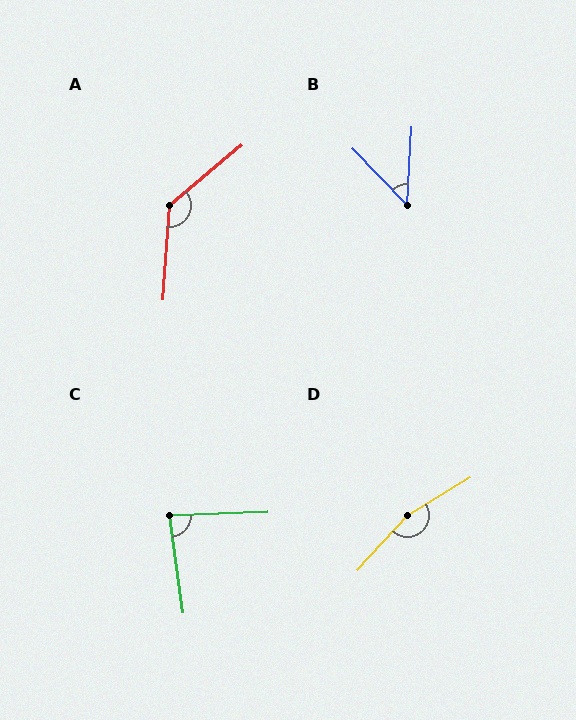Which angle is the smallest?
B, at approximately 47 degrees.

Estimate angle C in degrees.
Approximately 84 degrees.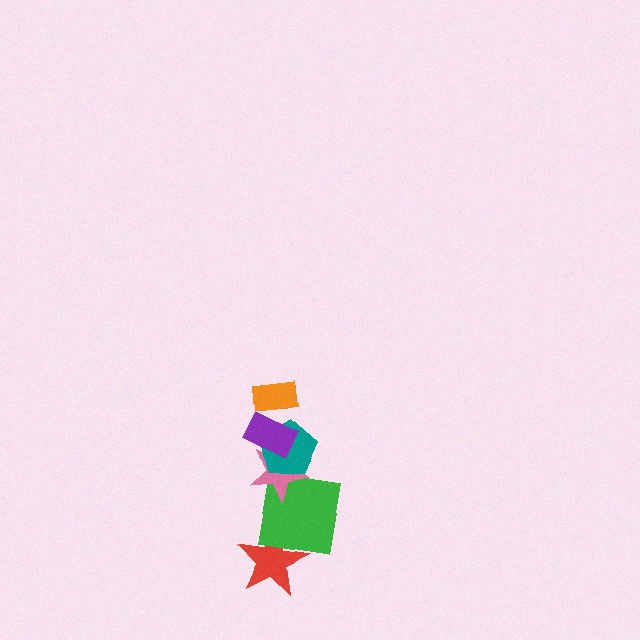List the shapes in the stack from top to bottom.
From top to bottom: the orange rectangle, the purple rectangle, the teal pentagon, the pink star, the green square, the red star.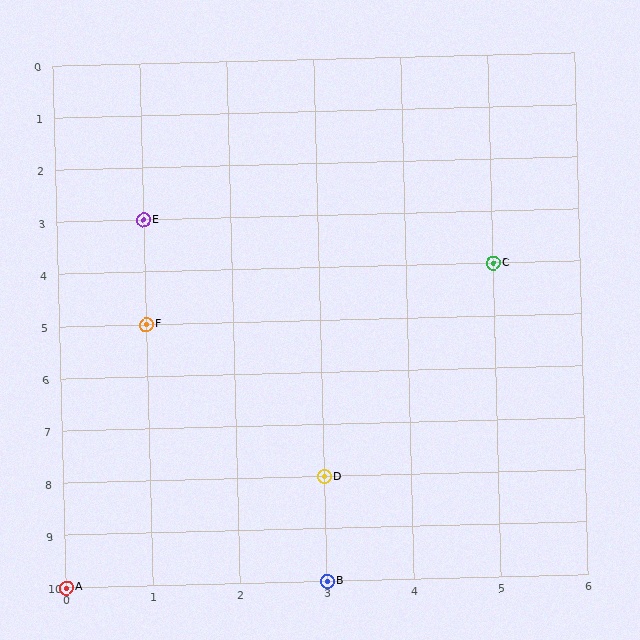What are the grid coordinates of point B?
Point B is at grid coordinates (3, 10).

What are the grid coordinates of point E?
Point E is at grid coordinates (1, 3).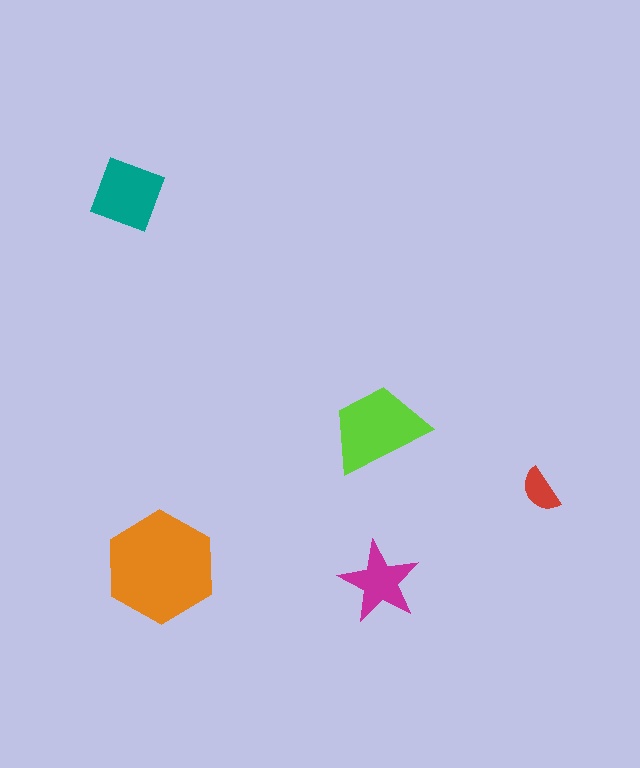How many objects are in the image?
There are 5 objects in the image.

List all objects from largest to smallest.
The orange hexagon, the lime trapezoid, the teal diamond, the magenta star, the red semicircle.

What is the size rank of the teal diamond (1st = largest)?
3rd.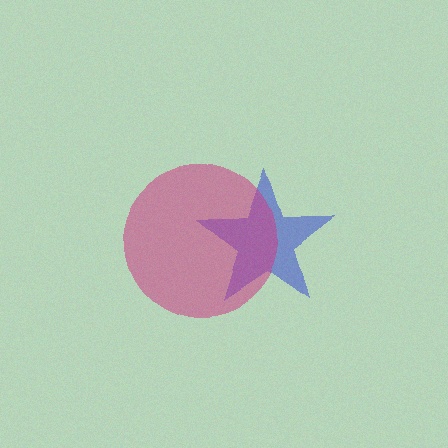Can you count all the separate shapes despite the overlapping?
Yes, there are 2 separate shapes.